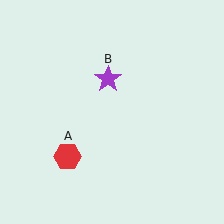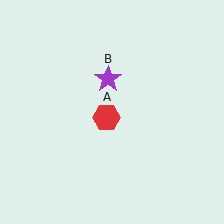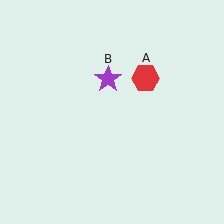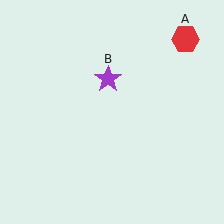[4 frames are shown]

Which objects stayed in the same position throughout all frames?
Purple star (object B) remained stationary.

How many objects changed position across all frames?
1 object changed position: red hexagon (object A).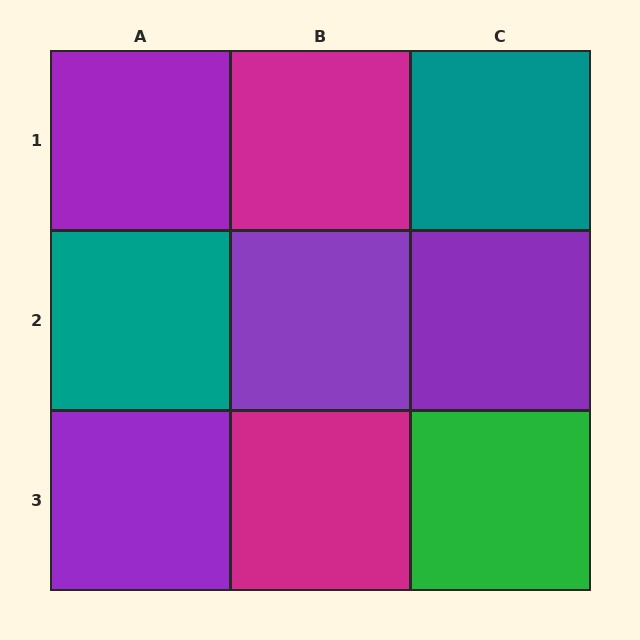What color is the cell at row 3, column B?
Magenta.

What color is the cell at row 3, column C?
Green.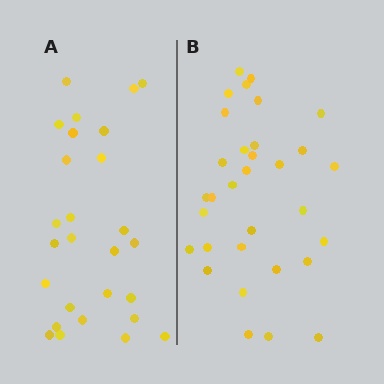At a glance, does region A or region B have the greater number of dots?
Region B (the right region) has more dots.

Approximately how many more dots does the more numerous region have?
Region B has about 5 more dots than region A.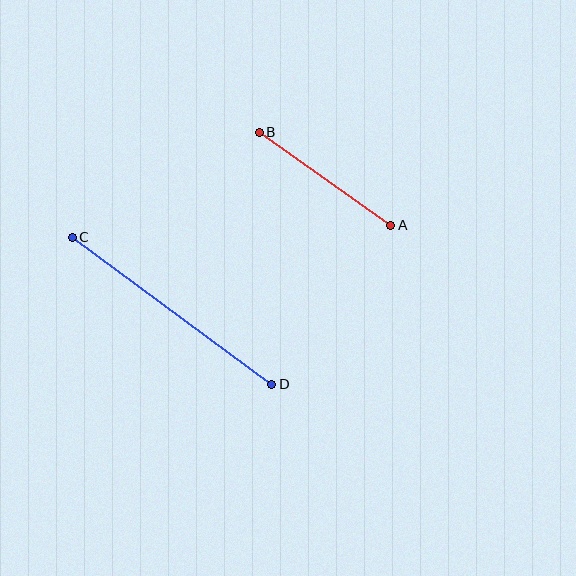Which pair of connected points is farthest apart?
Points C and D are farthest apart.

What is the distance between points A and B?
The distance is approximately 161 pixels.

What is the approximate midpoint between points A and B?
The midpoint is at approximately (325, 179) pixels.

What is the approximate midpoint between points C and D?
The midpoint is at approximately (172, 311) pixels.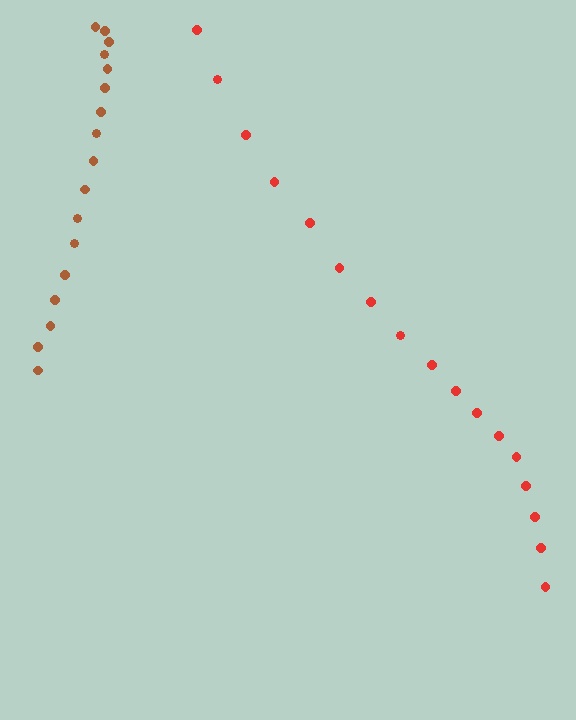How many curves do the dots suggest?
There are 2 distinct paths.